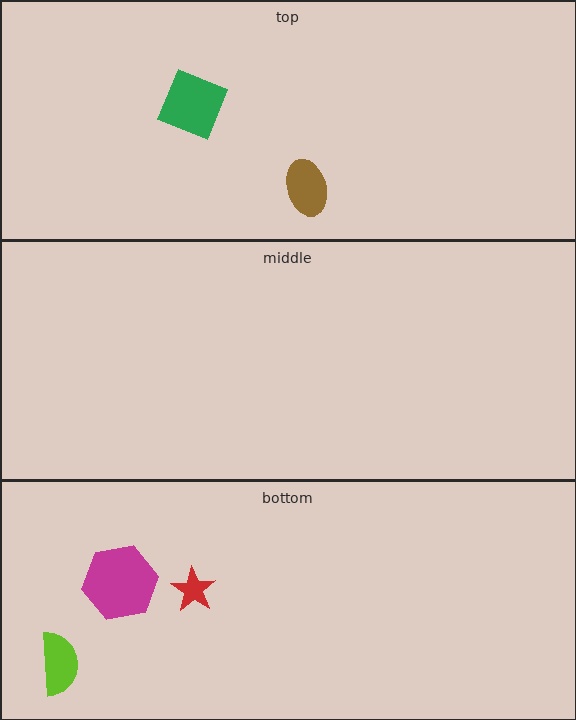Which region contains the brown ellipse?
The top region.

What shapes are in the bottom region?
The magenta hexagon, the lime semicircle, the red star.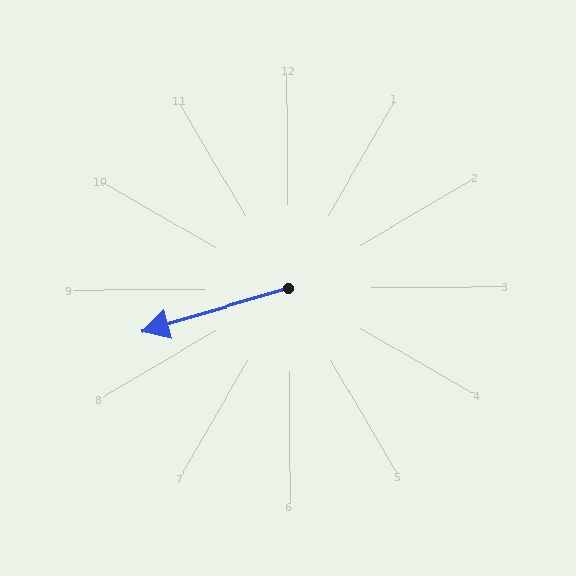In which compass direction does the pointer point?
West.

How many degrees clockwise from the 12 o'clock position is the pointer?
Approximately 254 degrees.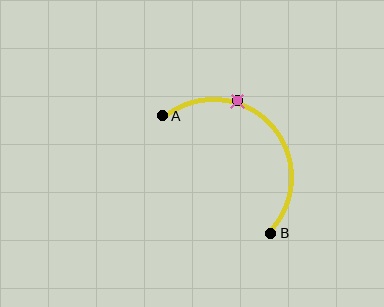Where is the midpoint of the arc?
The arc midpoint is the point on the curve farthest from the straight line joining A and B. It sits above and to the right of that line.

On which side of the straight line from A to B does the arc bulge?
The arc bulges above and to the right of the straight line connecting A and B.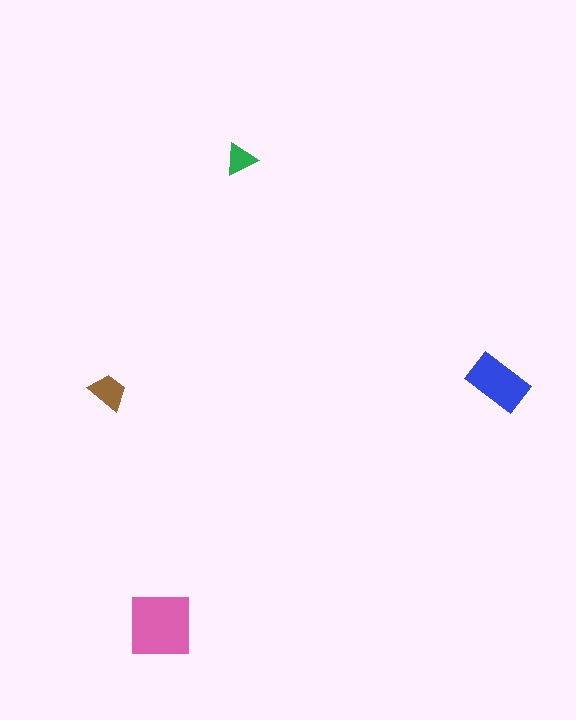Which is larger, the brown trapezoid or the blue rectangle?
The blue rectangle.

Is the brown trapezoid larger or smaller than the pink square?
Smaller.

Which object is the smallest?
The green triangle.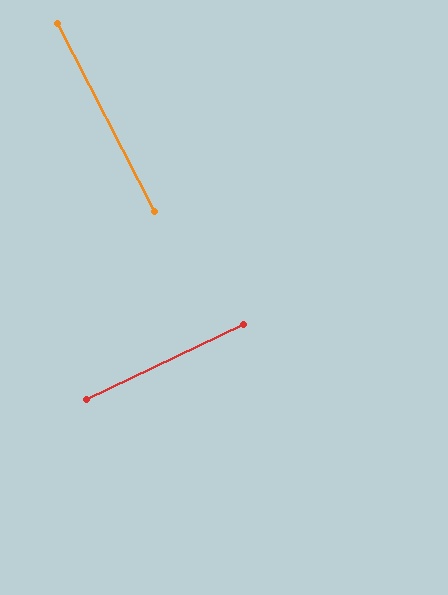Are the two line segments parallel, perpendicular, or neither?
Perpendicular — they meet at approximately 88°.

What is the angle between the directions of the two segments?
Approximately 88 degrees.